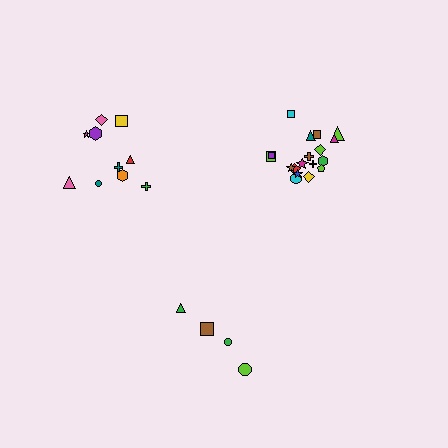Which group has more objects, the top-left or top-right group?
The top-right group.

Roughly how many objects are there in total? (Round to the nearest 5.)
Roughly 30 objects in total.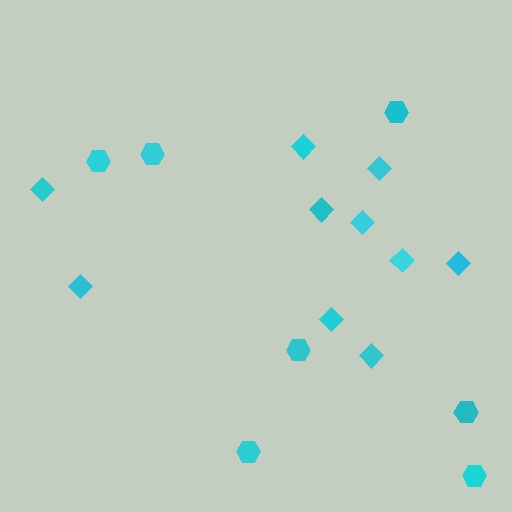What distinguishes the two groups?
There are 2 groups: one group of diamonds (10) and one group of hexagons (7).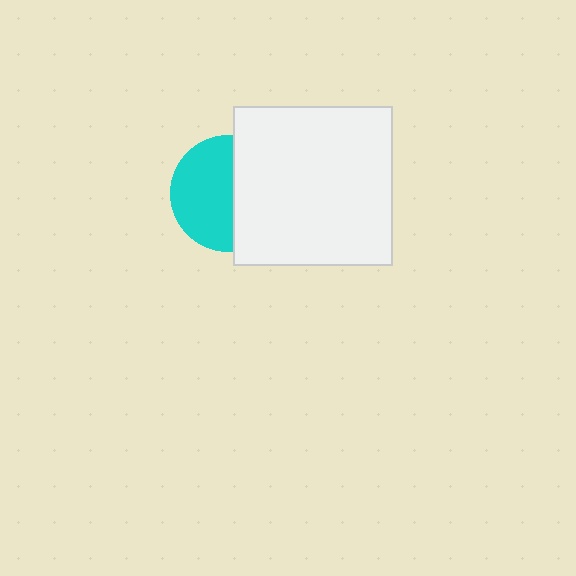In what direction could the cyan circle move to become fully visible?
The cyan circle could move left. That would shift it out from behind the white square entirely.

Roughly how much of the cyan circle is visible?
About half of it is visible (roughly 55%).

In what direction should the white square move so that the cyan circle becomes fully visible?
The white square should move right. That is the shortest direction to clear the overlap and leave the cyan circle fully visible.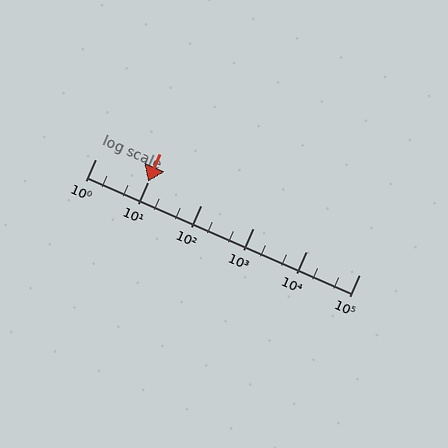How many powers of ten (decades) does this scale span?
The scale spans 5 decades, from 1 to 100000.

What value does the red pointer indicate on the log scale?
The pointer indicates approximately 10.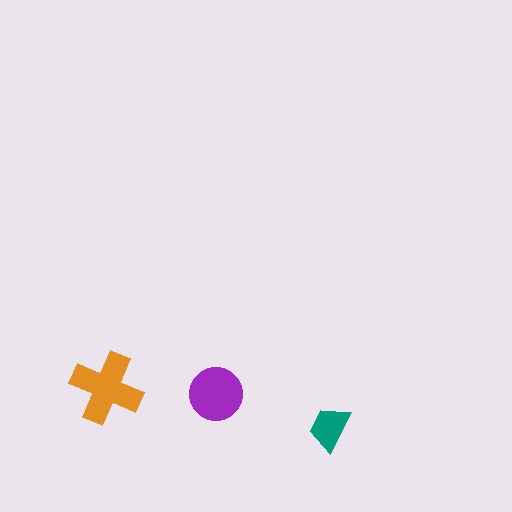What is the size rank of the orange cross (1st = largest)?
1st.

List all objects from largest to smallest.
The orange cross, the purple circle, the teal trapezoid.